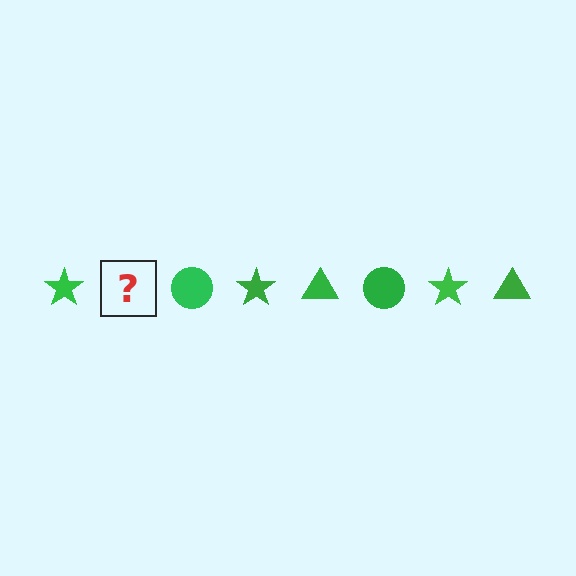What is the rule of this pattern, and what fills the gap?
The rule is that the pattern cycles through star, triangle, circle shapes in green. The gap should be filled with a green triangle.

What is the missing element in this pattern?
The missing element is a green triangle.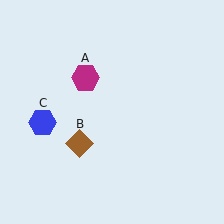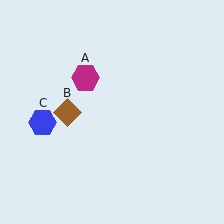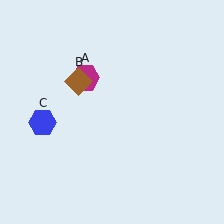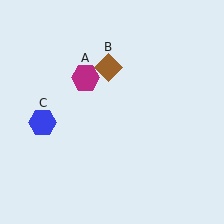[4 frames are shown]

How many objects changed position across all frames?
1 object changed position: brown diamond (object B).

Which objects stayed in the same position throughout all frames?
Magenta hexagon (object A) and blue hexagon (object C) remained stationary.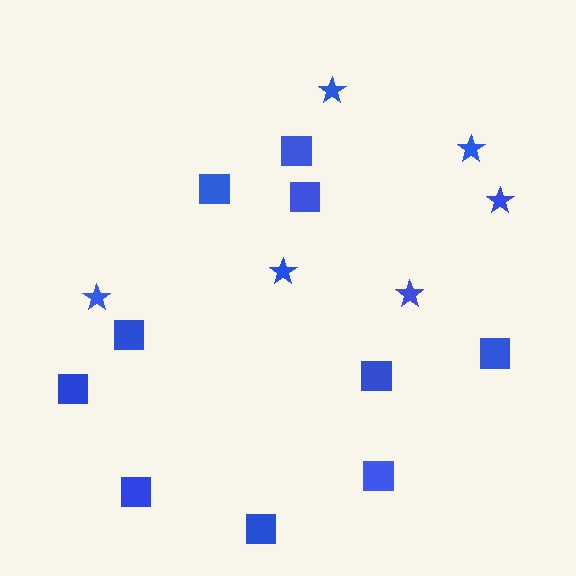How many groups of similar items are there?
There are 2 groups: one group of stars (6) and one group of squares (10).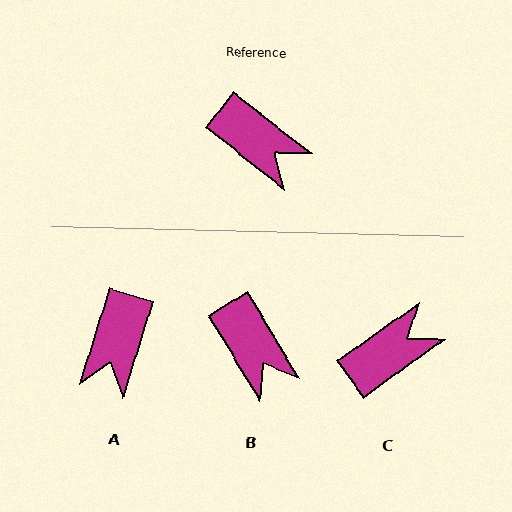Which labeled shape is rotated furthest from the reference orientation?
C, about 74 degrees away.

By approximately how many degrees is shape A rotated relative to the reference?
Approximately 69 degrees clockwise.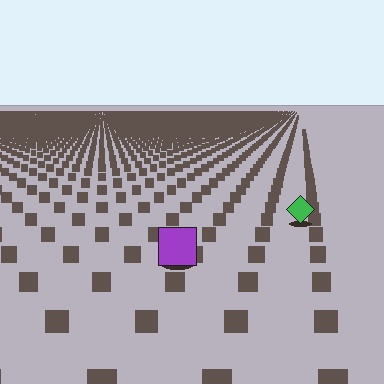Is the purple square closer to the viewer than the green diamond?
Yes. The purple square is closer — you can tell from the texture gradient: the ground texture is coarser near it.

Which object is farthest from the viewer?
The green diamond is farthest from the viewer. It appears smaller and the ground texture around it is denser.